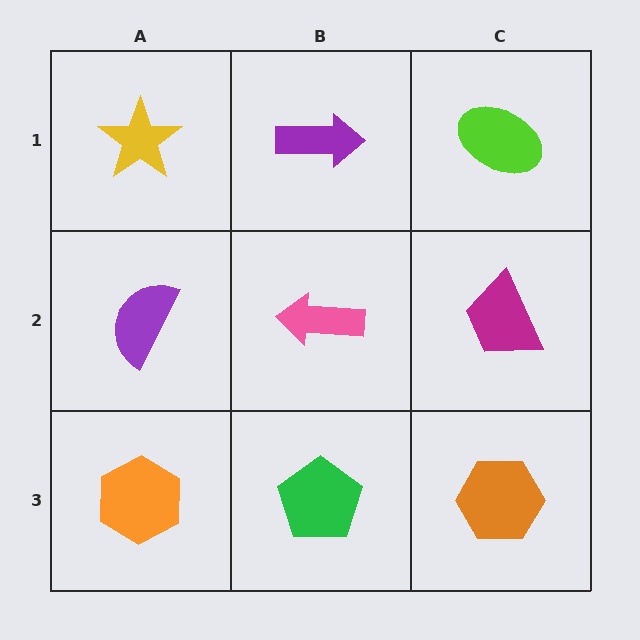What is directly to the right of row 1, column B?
A lime ellipse.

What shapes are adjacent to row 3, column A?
A purple semicircle (row 2, column A), a green pentagon (row 3, column B).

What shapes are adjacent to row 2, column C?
A lime ellipse (row 1, column C), an orange hexagon (row 3, column C), a pink arrow (row 2, column B).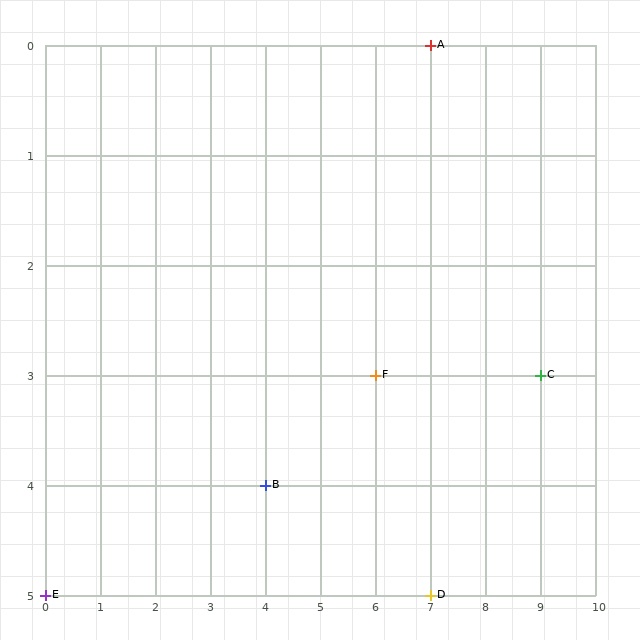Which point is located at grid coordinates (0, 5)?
Point E is at (0, 5).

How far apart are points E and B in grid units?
Points E and B are 4 columns and 1 row apart (about 4.1 grid units diagonally).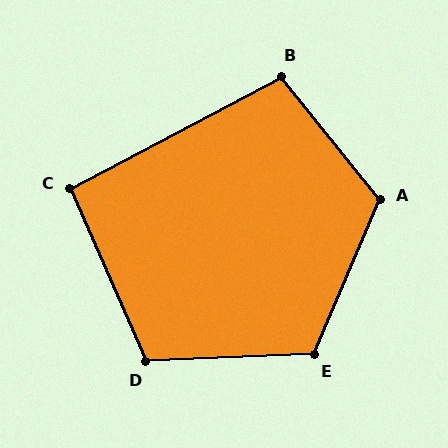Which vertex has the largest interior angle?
A, at approximately 118 degrees.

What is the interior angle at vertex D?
Approximately 111 degrees (obtuse).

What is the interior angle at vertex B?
Approximately 101 degrees (obtuse).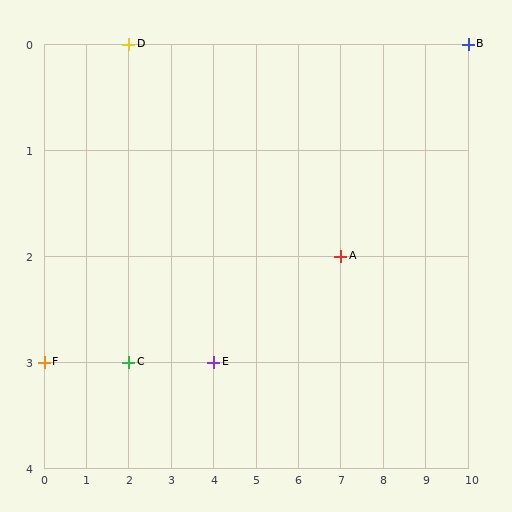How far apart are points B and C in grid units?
Points B and C are 8 columns and 3 rows apart (about 8.5 grid units diagonally).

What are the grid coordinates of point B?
Point B is at grid coordinates (10, 0).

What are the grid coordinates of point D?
Point D is at grid coordinates (2, 0).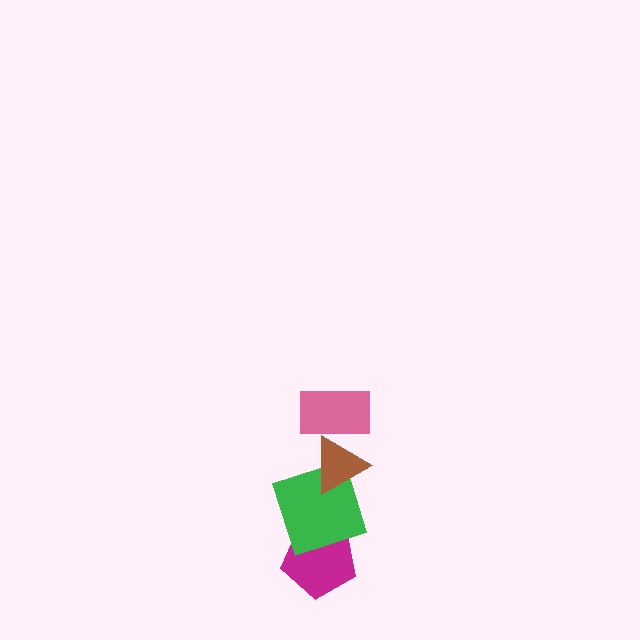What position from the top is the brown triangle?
The brown triangle is 2nd from the top.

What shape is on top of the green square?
The brown triangle is on top of the green square.